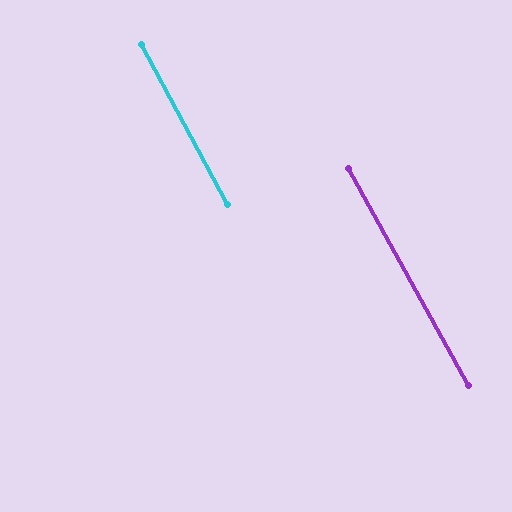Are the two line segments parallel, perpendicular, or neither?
Parallel — their directions differ by only 0.6°.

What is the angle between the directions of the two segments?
Approximately 1 degree.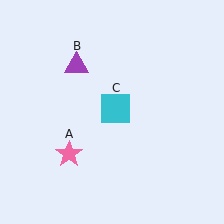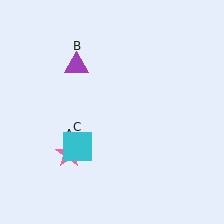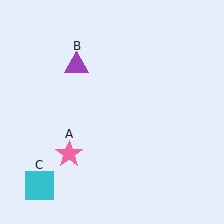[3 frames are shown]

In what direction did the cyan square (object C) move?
The cyan square (object C) moved down and to the left.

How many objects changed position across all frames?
1 object changed position: cyan square (object C).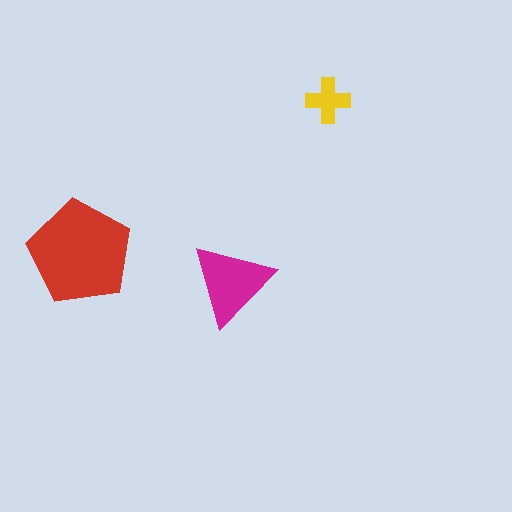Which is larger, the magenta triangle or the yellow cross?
The magenta triangle.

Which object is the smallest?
The yellow cross.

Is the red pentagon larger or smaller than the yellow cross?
Larger.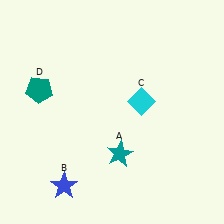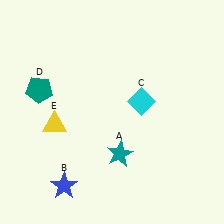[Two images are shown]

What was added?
A yellow triangle (E) was added in Image 2.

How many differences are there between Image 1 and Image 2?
There is 1 difference between the two images.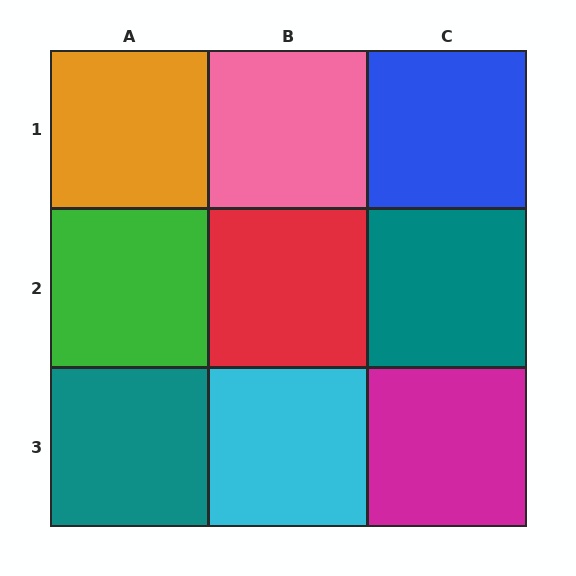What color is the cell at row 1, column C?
Blue.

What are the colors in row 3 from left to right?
Teal, cyan, magenta.